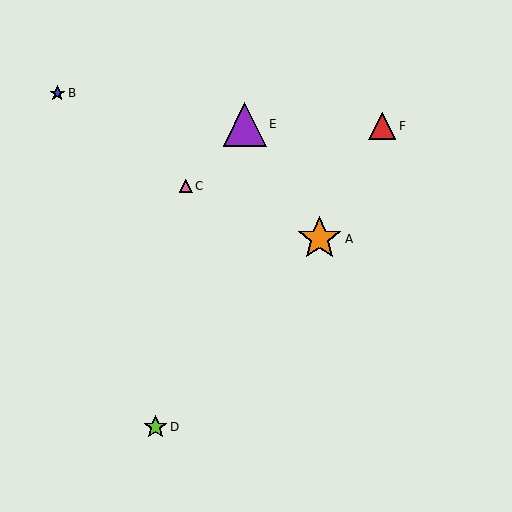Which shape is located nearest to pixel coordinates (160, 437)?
The lime star (labeled D) at (156, 427) is nearest to that location.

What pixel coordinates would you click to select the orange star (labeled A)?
Click at (320, 239) to select the orange star A.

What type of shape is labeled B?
Shape B is a blue star.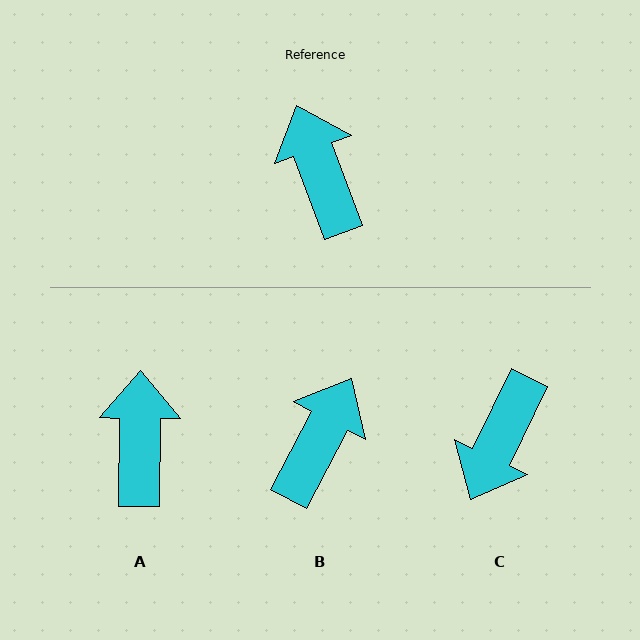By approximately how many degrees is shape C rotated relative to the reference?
Approximately 134 degrees counter-clockwise.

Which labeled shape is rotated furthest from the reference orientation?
C, about 134 degrees away.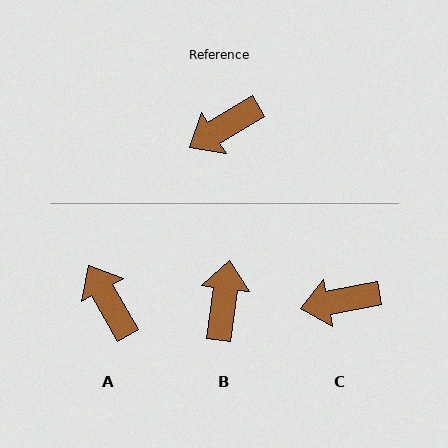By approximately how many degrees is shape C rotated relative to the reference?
Approximately 20 degrees clockwise.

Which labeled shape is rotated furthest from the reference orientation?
B, about 129 degrees away.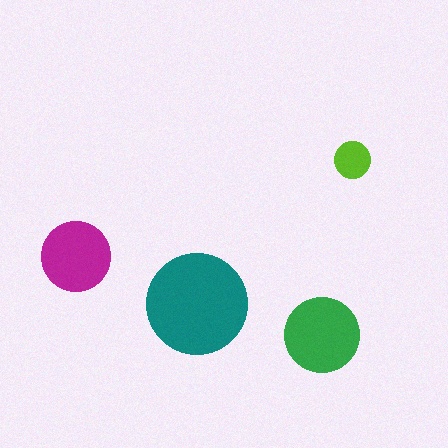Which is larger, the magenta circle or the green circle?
The green one.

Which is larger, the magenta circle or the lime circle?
The magenta one.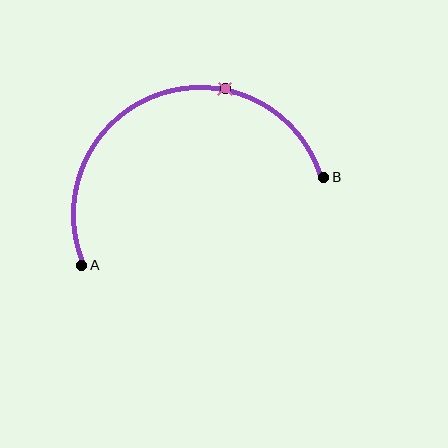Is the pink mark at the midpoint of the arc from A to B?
No. The pink mark lies on the arc but is closer to endpoint B. The arc midpoint would be at the point on the curve equidistant along the arc from both A and B.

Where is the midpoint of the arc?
The arc midpoint is the point on the curve farthest from the straight line joining A and B. It sits above that line.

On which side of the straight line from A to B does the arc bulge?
The arc bulges above the straight line connecting A and B.